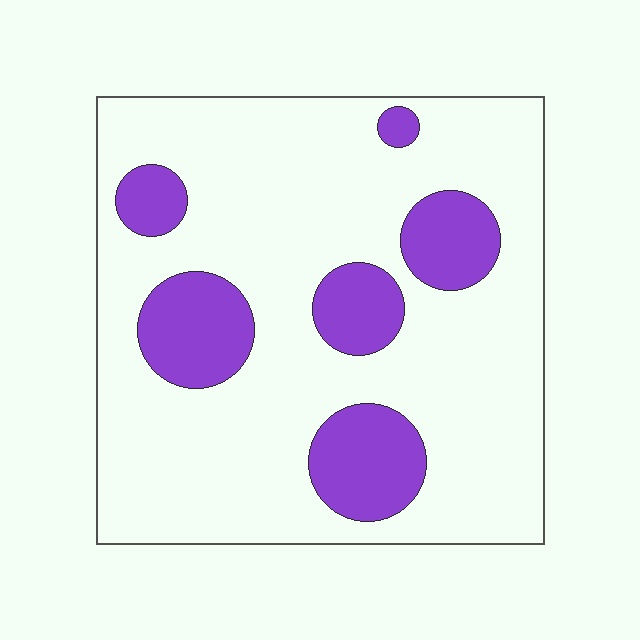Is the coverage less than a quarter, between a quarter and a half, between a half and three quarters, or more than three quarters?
Less than a quarter.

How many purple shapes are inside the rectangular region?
6.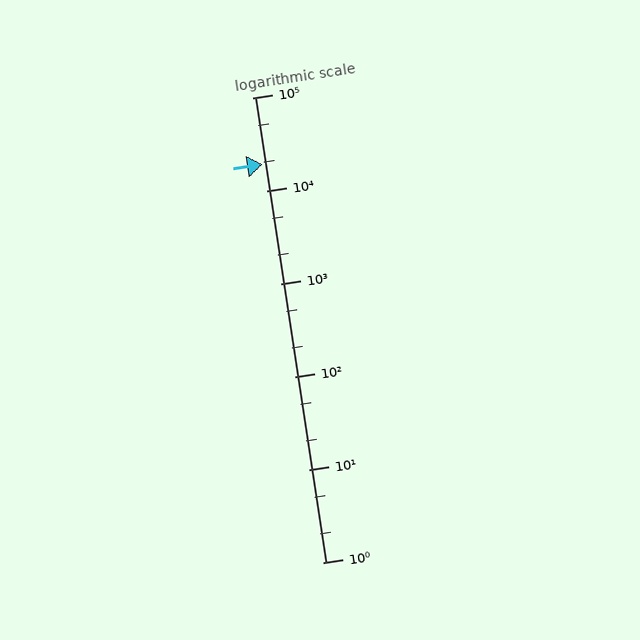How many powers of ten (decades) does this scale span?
The scale spans 5 decades, from 1 to 100000.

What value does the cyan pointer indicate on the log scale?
The pointer indicates approximately 19000.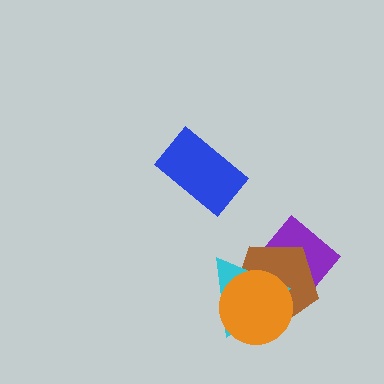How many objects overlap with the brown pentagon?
3 objects overlap with the brown pentagon.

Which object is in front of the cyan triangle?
The orange circle is in front of the cyan triangle.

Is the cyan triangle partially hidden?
Yes, it is partially covered by another shape.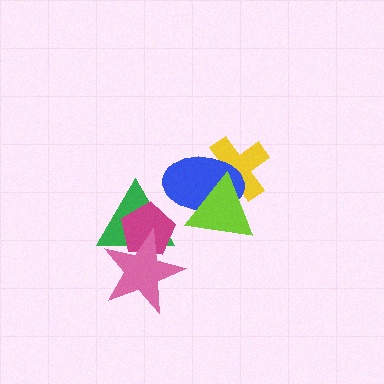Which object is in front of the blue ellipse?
The lime triangle is in front of the blue ellipse.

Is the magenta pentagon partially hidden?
Yes, it is partially covered by another shape.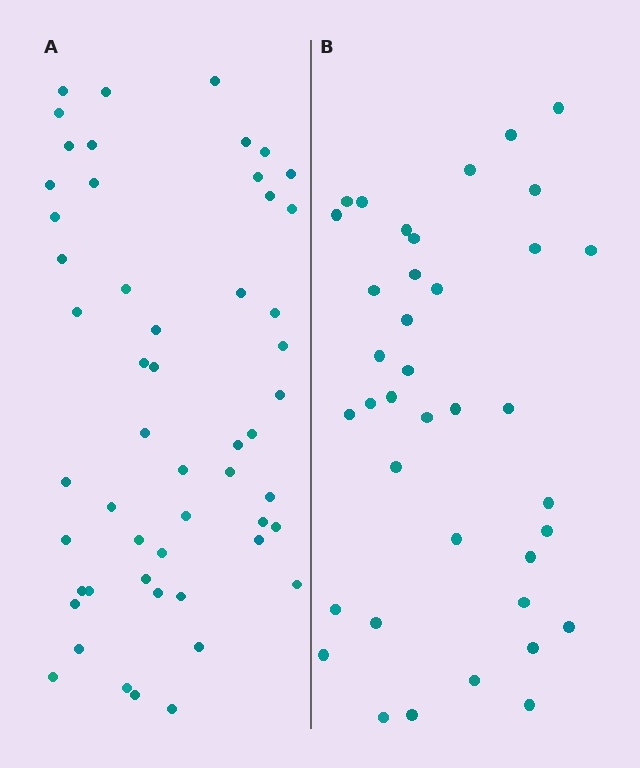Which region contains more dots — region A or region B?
Region A (the left region) has more dots.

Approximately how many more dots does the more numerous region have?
Region A has approximately 15 more dots than region B.